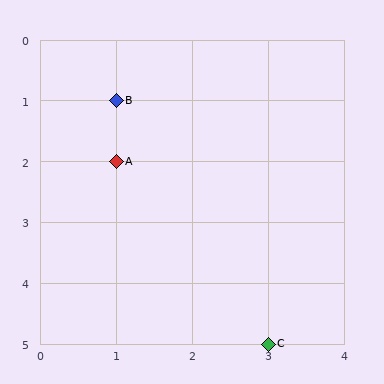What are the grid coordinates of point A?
Point A is at grid coordinates (1, 2).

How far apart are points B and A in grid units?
Points B and A are 1 row apart.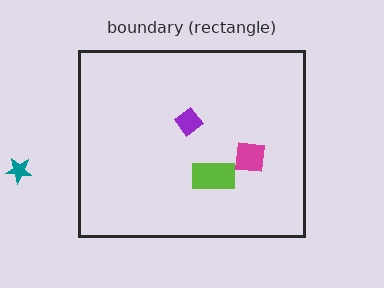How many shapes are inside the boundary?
3 inside, 1 outside.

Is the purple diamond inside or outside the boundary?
Inside.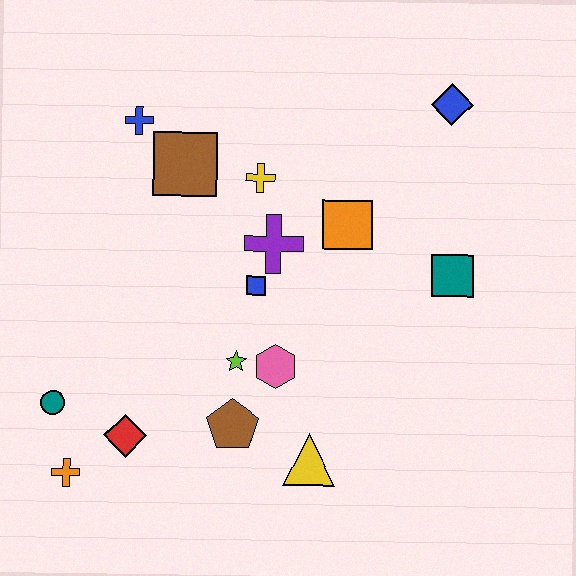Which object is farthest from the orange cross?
The blue diamond is farthest from the orange cross.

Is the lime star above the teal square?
No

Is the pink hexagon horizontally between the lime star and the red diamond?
No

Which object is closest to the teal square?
The orange square is closest to the teal square.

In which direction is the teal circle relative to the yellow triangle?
The teal circle is to the left of the yellow triangle.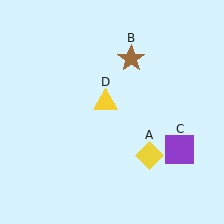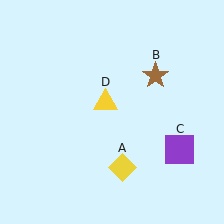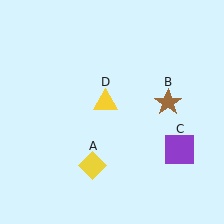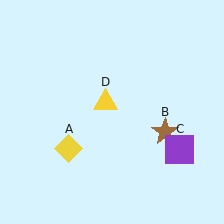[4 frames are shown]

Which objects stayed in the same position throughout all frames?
Purple square (object C) and yellow triangle (object D) remained stationary.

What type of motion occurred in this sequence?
The yellow diamond (object A), brown star (object B) rotated clockwise around the center of the scene.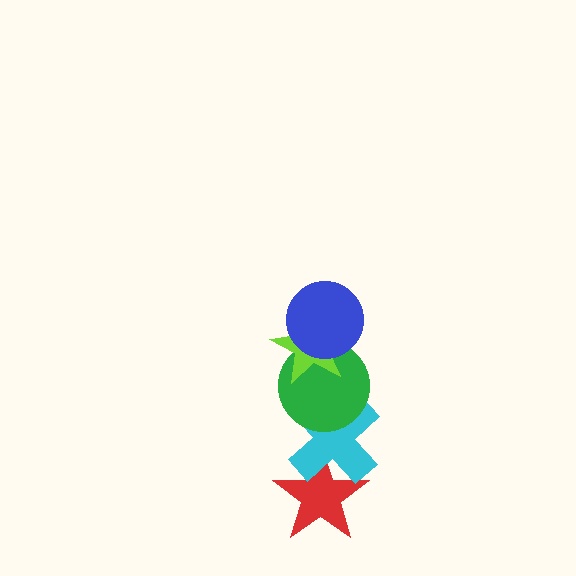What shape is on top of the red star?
The cyan cross is on top of the red star.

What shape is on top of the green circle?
The lime star is on top of the green circle.